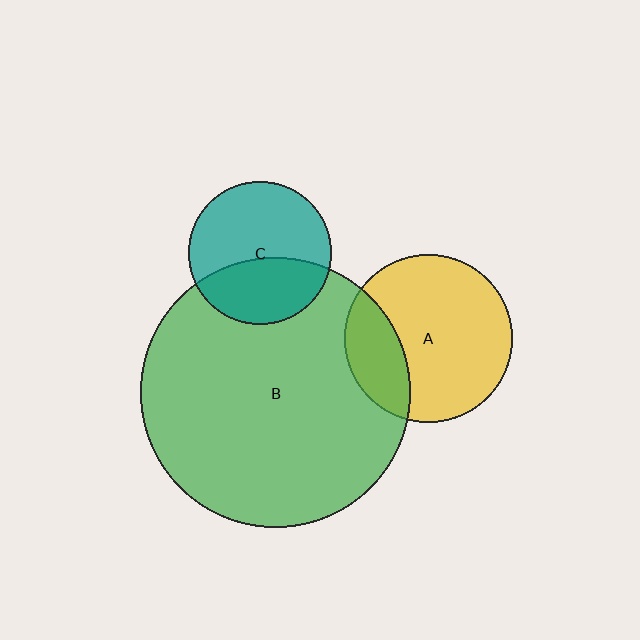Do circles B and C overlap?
Yes.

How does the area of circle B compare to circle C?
Approximately 3.6 times.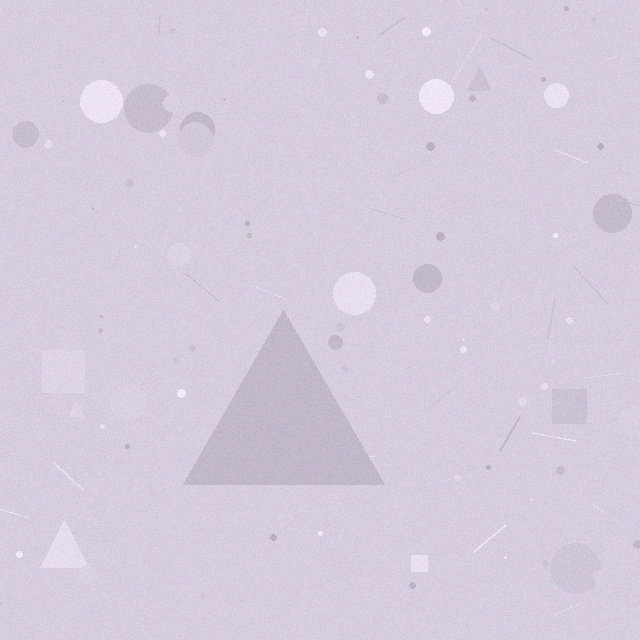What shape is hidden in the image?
A triangle is hidden in the image.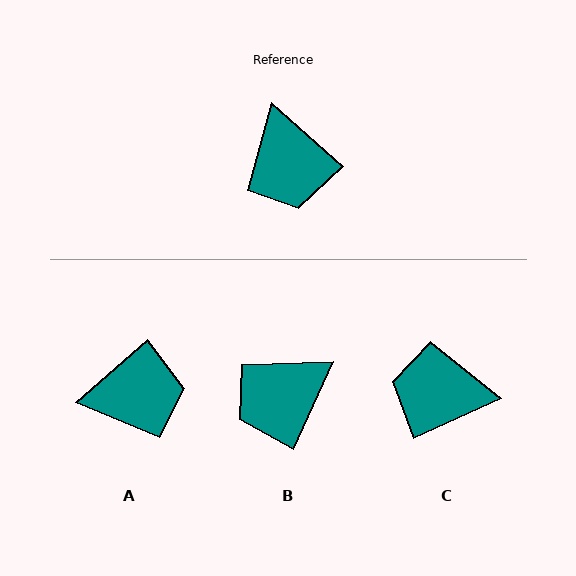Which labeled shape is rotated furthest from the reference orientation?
C, about 114 degrees away.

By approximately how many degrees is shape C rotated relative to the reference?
Approximately 114 degrees clockwise.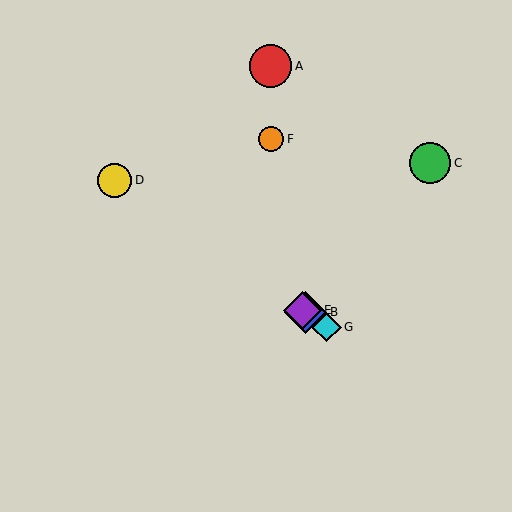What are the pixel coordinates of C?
Object C is at (430, 163).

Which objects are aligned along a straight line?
Objects B, D, E, G are aligned along a straight line.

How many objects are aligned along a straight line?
4 objects (B, D, E, G) are aligned along a straight line.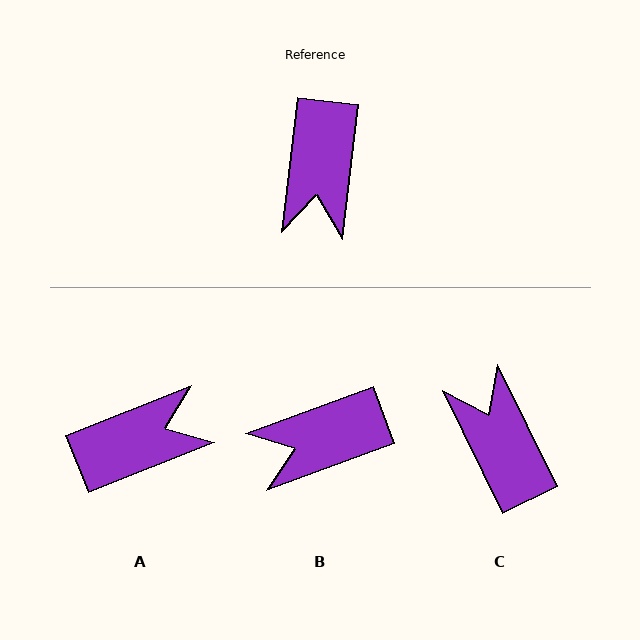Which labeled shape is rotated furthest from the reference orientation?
C, about 148 degrees away.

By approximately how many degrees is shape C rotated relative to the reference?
Approximately 148 degrees clockwise.